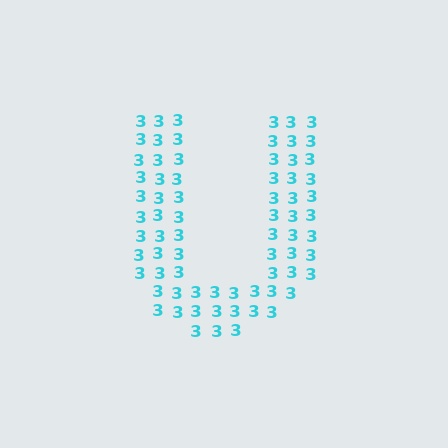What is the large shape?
The large shape is the letter U.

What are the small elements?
The small elements are digit 3's.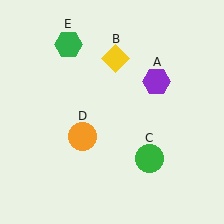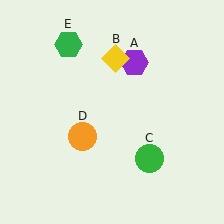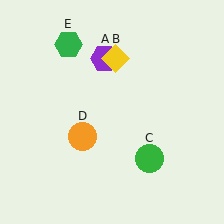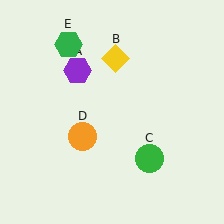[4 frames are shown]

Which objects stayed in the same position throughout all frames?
Yellow diamond (object B) and green circle (object C) and orange circle (object D) and green hexagon (object E) remained stationary.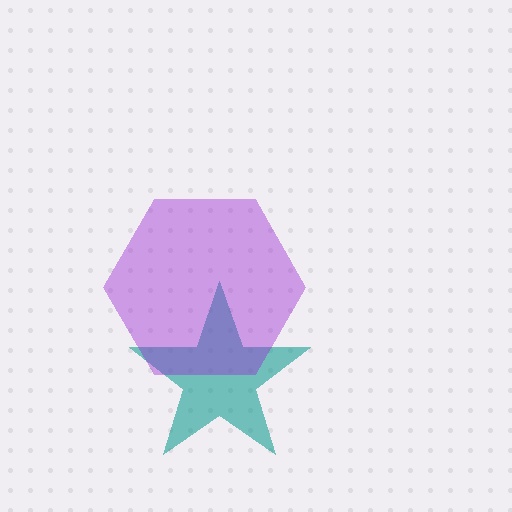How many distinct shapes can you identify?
There are 2 distinct shapes: a teal star, a purple hexagon.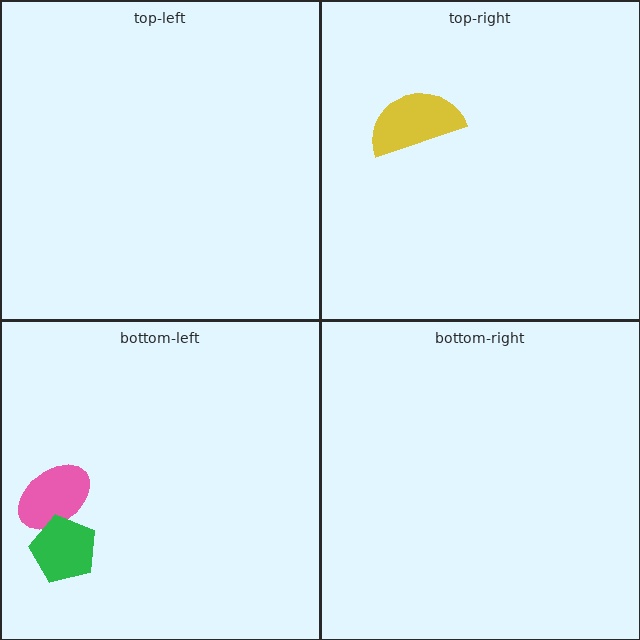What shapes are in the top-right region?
The yellow semicircle.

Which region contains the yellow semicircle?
The top-right region.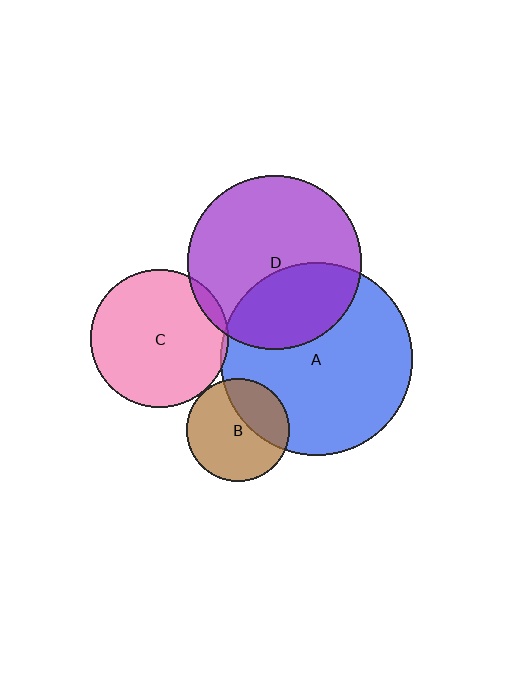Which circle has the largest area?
Circle A (blue).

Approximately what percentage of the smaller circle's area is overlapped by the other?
Approximately 5%.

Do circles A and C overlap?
Yes.